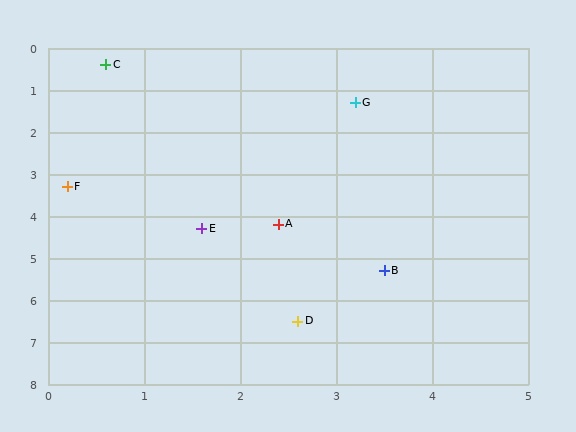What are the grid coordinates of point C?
Point C is at approximately (0.6, 0.4).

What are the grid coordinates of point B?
Point B is at approximately (3.5, 5.3).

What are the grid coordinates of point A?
Point A is at approximately (2.4, 4.2).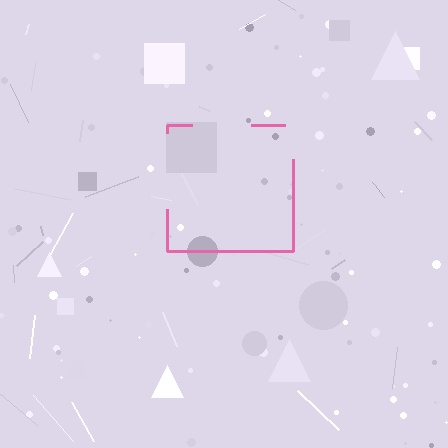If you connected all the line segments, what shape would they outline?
They would outline a square.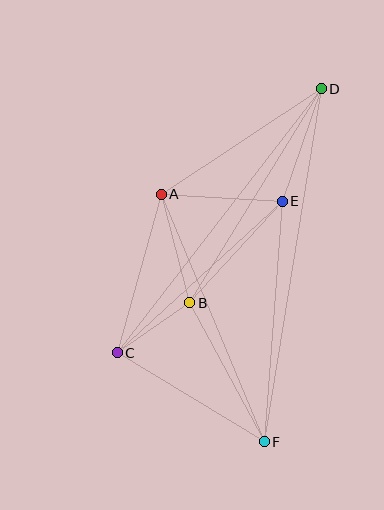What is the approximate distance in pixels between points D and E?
The distance between D and E is approximately 119 pixels.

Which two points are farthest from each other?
Points D and F are farthest from each other.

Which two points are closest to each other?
Points B and C are closest to each other.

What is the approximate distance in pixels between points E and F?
The distance between E and F is approximately 241 pixels.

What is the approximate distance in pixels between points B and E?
The distance between B and E is approximately 137 pixels.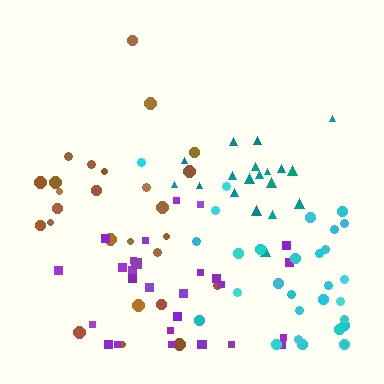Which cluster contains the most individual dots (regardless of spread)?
Cyan (30).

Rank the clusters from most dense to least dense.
teal, cyan, purple, brown.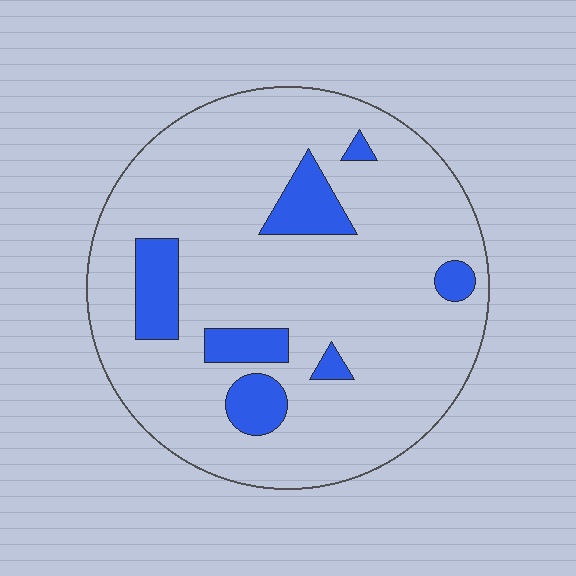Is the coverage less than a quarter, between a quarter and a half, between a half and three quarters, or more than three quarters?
Less than a quarter.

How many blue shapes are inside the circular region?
7.